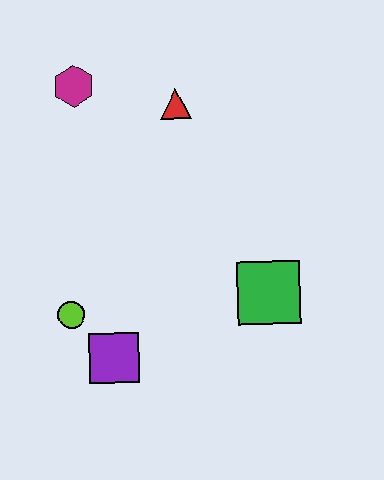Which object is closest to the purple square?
The lime circle is closest to the purple square.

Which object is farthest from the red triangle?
The purple square is farthest from the red triangle.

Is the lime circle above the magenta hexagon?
No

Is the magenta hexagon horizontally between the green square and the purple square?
No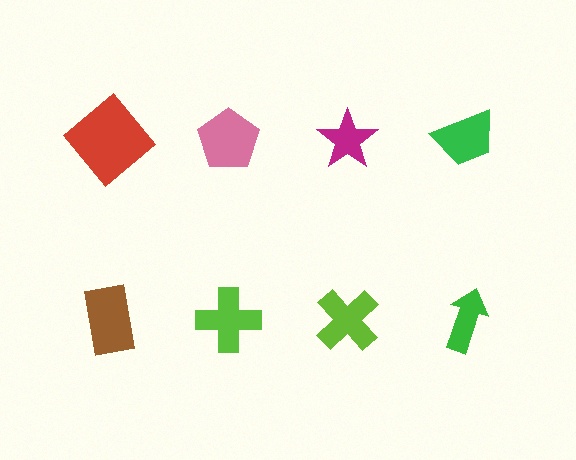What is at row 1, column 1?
A red diamond.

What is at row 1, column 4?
A green trapezoid.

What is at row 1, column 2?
A pink pentagon.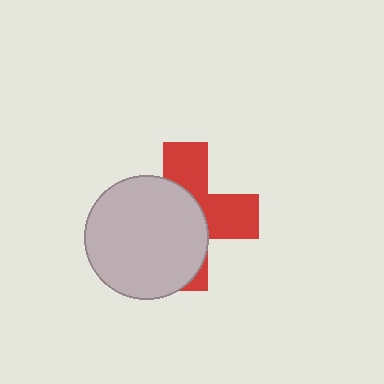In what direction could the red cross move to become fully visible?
The red cross could move right. That would shift it out from behind the light gray circle entirely.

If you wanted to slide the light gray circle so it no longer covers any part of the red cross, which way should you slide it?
Slide it left — that is the most direct way to separate the two shapes.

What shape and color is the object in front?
The object in front is a light gray circle.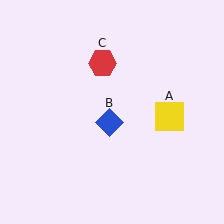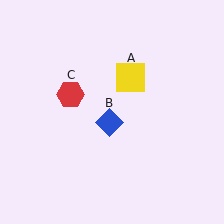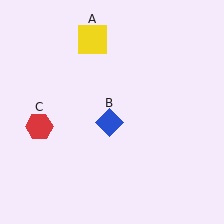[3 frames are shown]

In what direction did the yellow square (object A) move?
The yellow square (object A) moved up and to the left.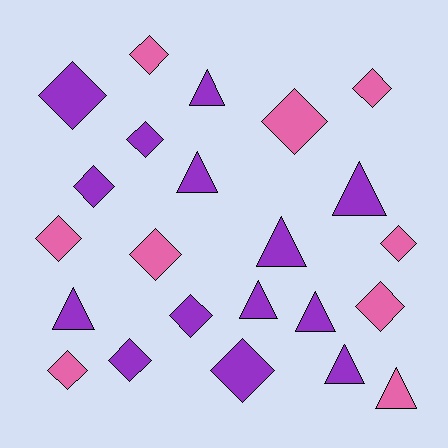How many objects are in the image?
There are 23 objects.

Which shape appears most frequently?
Diamond, with 14 objects.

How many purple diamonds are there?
There are 6 purple diamonds.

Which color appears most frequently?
Purple, with 14 objects.